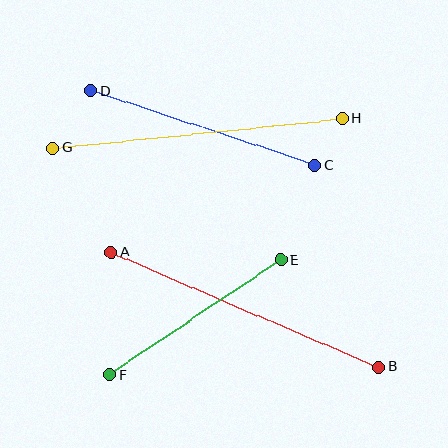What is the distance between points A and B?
The distance is approximately 292 pixels.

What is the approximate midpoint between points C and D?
The midpoint is at approximately (203, 128) pixels.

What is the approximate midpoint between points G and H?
The midpoint is at approximately (198, 133) pixels.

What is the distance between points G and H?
The distance is approximately 291 pixels.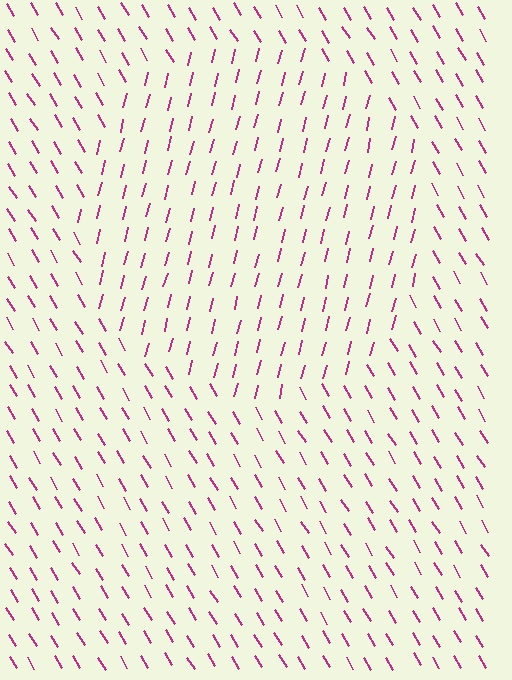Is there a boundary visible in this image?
Yes, there is a texture boundary formed by a change in line orientation.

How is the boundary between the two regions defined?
The boundary is defined purely by a change in line orientation (approximately 45 degrees difference). All lines are the same color and thickness.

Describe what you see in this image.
The image is filled with small magenta line segments. A circle region in the image has lines oriented differently from the surrounding lines, creating a visible texture boundary.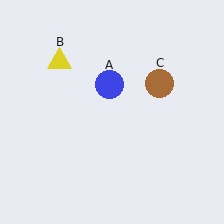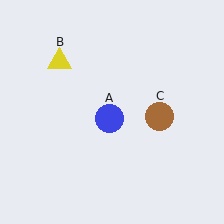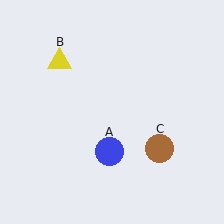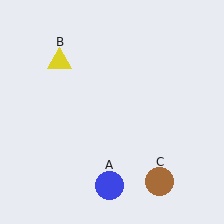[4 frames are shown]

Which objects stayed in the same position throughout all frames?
Yellow triangle (object B) remained stationary.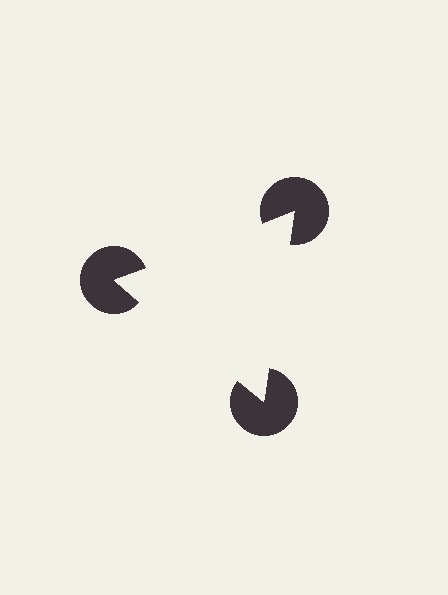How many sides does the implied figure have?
3 sides.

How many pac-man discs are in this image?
There are 3 — one at each vertex of the illusory triangle.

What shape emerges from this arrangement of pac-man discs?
An illusory triangle — its edges are inferred from the aligned wedge cuts in the pac-man discs, not physically drawn.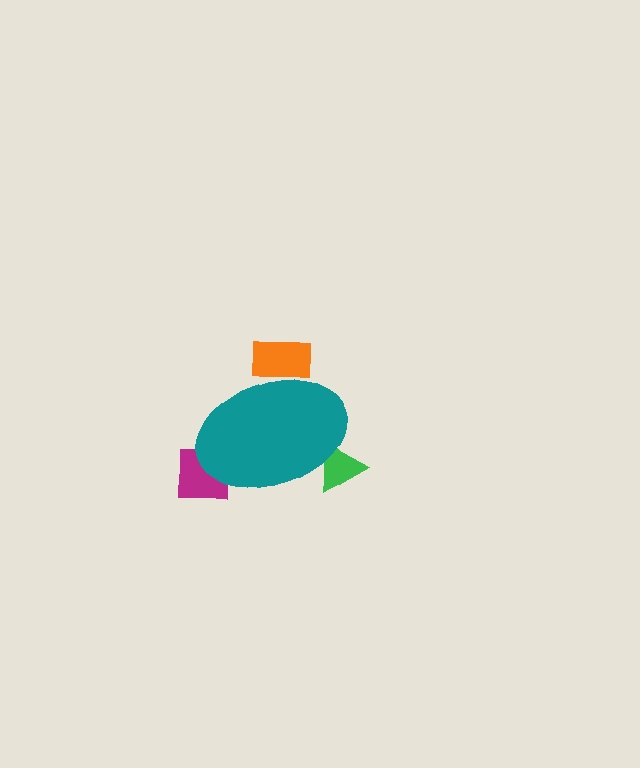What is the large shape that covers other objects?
A teal ellipse.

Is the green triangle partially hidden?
Yes, the green triangle is partially hidden behind the teal ellipse.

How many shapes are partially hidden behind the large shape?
3 shapes are partially hidden.